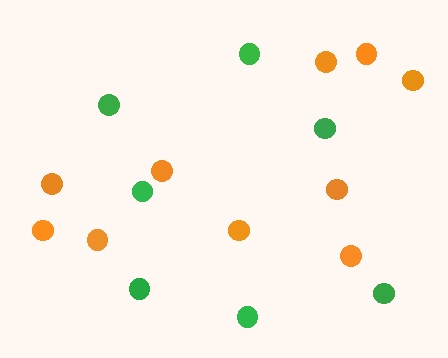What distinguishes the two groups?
There are 2 groups: one group of orange circles (10) and one group of green circles (7).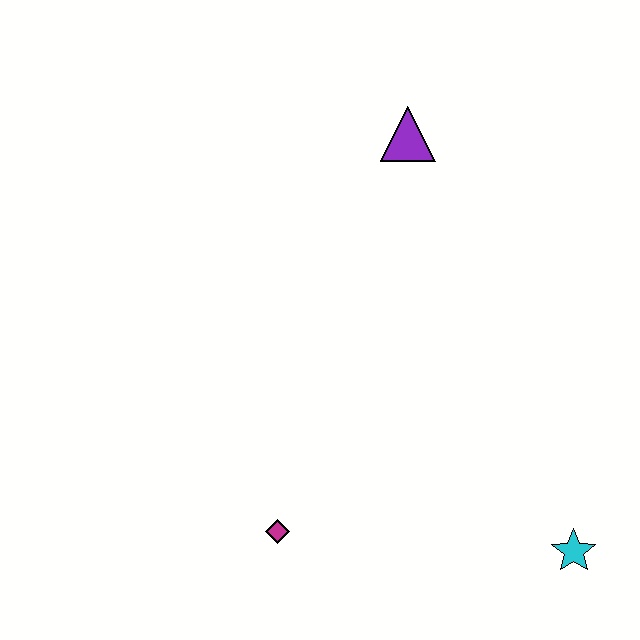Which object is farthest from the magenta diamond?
The purple triangle is farthest from the magenta diamond.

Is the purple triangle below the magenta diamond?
No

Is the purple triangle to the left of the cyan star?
Yes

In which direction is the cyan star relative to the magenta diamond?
The cyan star is to the right of the magenta diamond.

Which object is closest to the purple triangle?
The magenta diamond is closest to the purple triangle.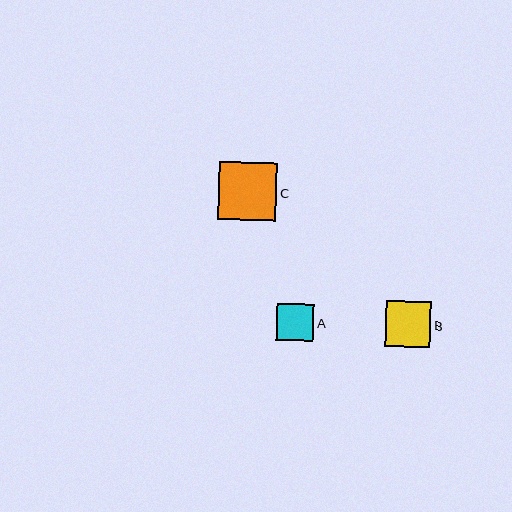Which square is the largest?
Square C is the largest with a size of approximately 58 pixels.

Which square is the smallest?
Square A is the smallest with a size of approximately 37 pixels.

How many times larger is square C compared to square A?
Square C is approximately 1.6 times the size of square A.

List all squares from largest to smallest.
From largest to smallest: C, B, A.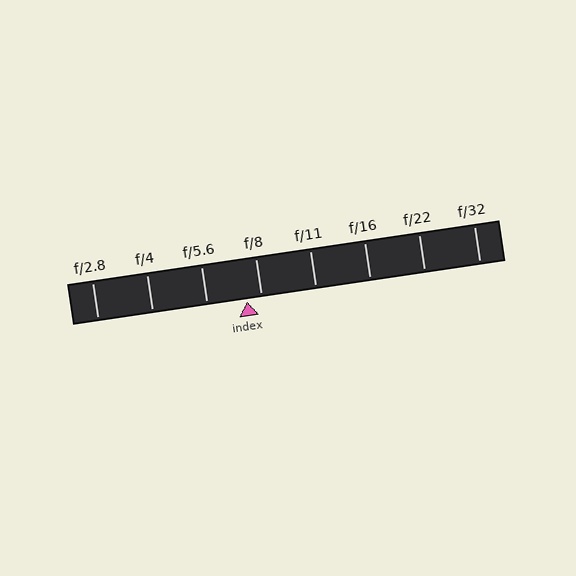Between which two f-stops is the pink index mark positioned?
The index mark is between f/5.6 and f/8.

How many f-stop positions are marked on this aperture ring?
There are 8 f-stop positions marked.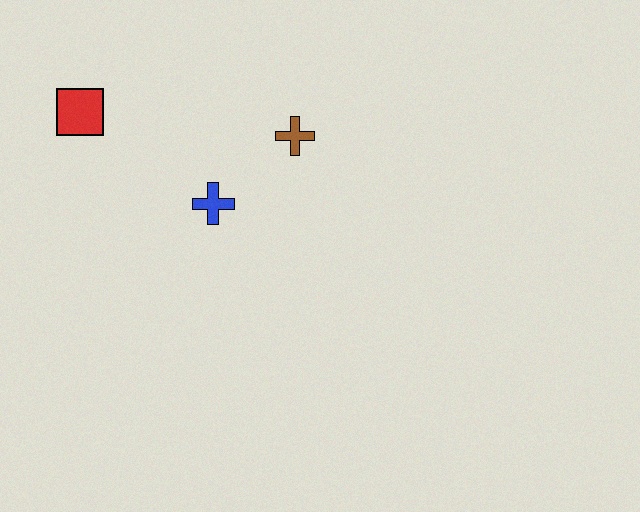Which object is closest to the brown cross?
The blue cross is closest to the brown cross.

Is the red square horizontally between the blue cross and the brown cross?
No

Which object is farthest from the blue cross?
The red square is farthest from the blue cross.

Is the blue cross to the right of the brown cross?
No